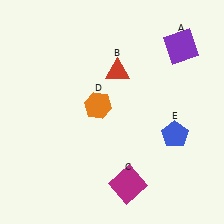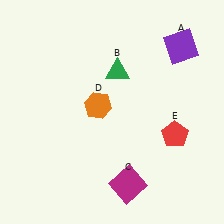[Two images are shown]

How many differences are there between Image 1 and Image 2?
There are 2 differences between the two images.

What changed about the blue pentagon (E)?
In Image 1, E is blue. In Image 2, it changed to red.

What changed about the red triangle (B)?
In Image 1, B is red. In Image 2, it changed to green.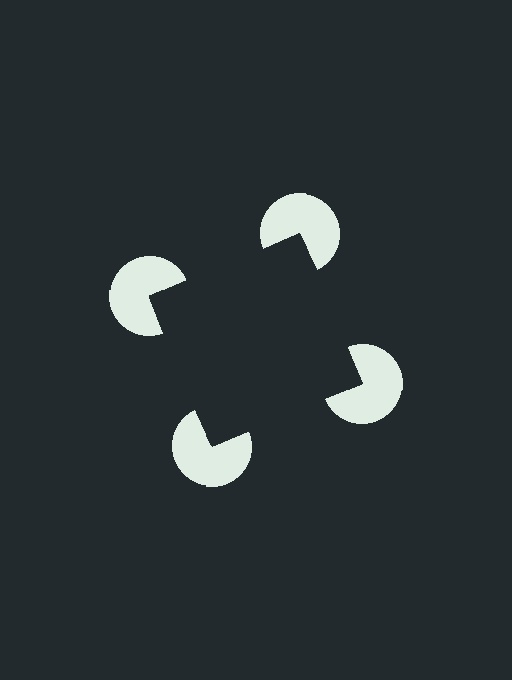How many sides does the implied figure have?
4 sides.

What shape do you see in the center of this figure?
An illusory square — its edges are inferred from the aligned wedge cuts in the pac-man discs, not physically drawn.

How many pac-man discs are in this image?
There are 4 — one at each vertex of the illusory square.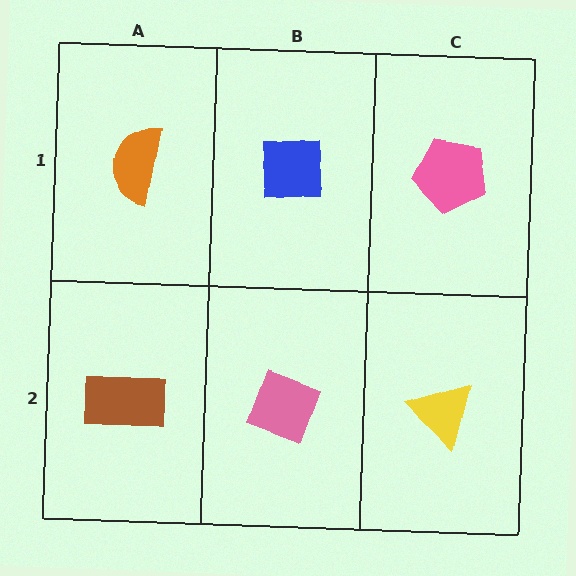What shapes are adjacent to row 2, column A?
An orange semicircle (row 1, column A), a pink diamond (row 2, column B).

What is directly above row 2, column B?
A blue square.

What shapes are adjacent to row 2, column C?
A pink pentagon (row 1, column C), a pink diamond (row 2, column B).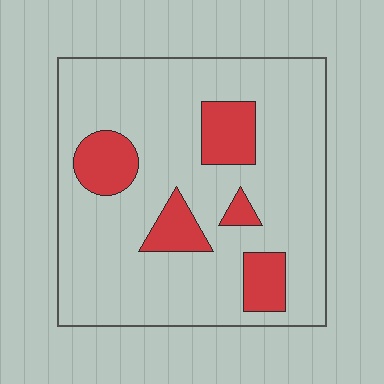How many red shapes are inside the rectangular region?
5.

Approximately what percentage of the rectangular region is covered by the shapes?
Approximately 20%.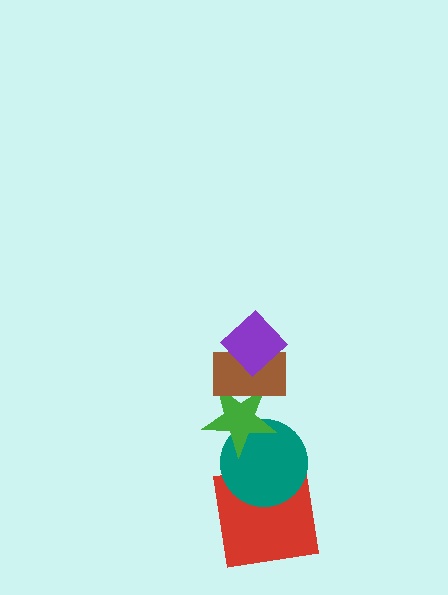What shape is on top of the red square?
The teal circle is on top of the red square.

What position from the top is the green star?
The green star is 3rd from the top.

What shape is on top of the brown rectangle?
The purple diamond is on top of the brown rectangle.